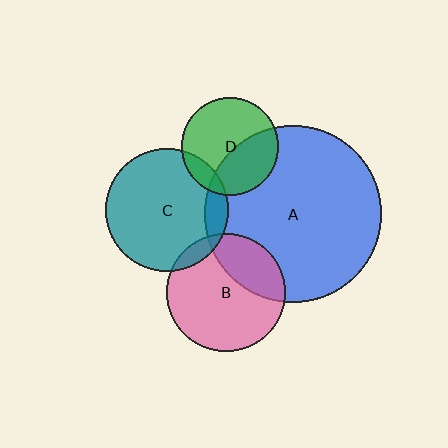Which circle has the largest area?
Circle A (blue).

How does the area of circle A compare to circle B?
Approximately 2.2 times.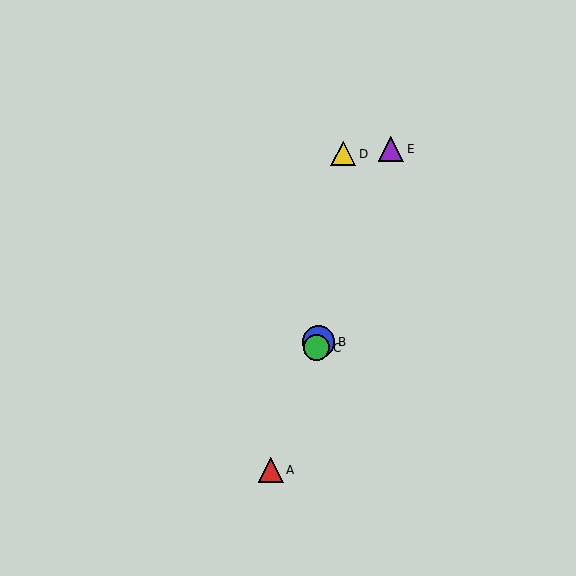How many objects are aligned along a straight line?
4 objects (A, B, C, E) are aligned along a straight line.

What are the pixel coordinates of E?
Object E is at (391, 149).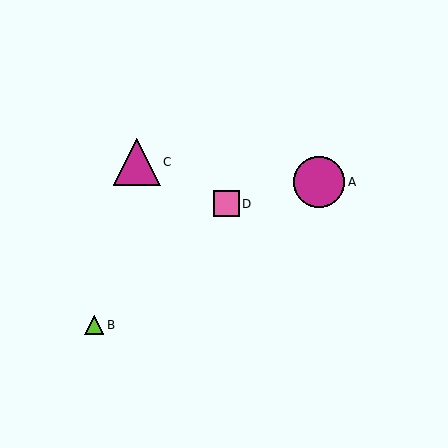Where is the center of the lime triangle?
The center of the lime triangle is at (94, 325).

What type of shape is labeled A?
Shape A is a magenta circle.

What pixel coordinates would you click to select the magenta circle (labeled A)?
Click at (319, 182) to select the magenta circle A.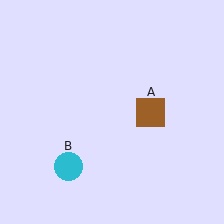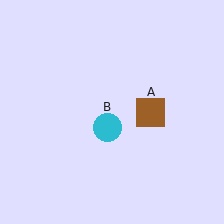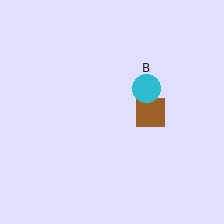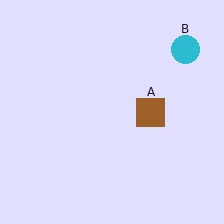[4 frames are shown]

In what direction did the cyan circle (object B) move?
The cyan circle (object B) moved up and to the right.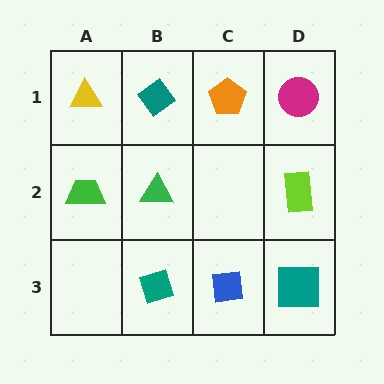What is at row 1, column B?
A teal diamond.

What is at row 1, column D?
A magenta circle.